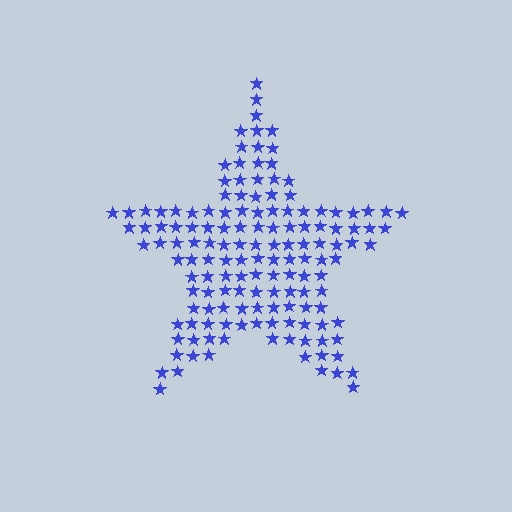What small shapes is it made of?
It is made of small stars.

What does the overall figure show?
The overall figure shows a star.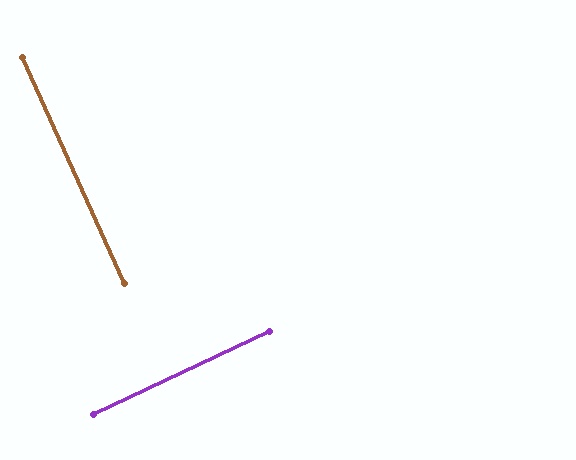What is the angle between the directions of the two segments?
Approximately 89 degrees.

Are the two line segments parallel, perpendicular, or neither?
Perpendicular — they meet at approximately 89°.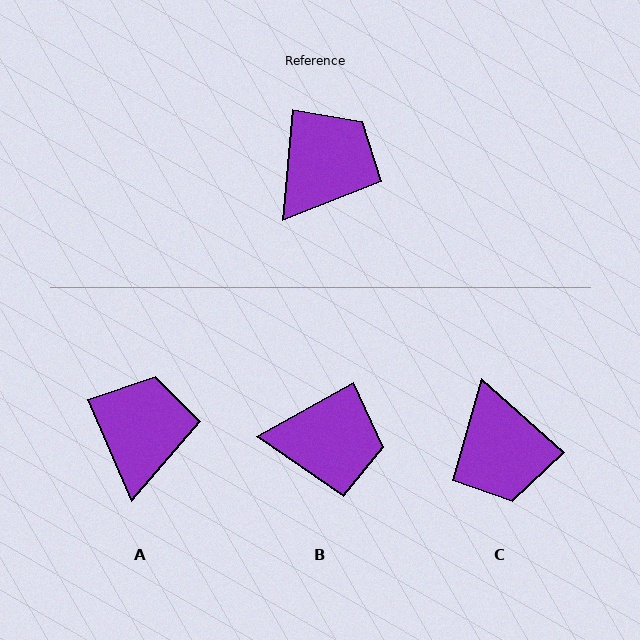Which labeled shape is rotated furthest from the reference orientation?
C, about 127 degrees away.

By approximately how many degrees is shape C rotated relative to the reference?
Approximately 127 degrees clockwise.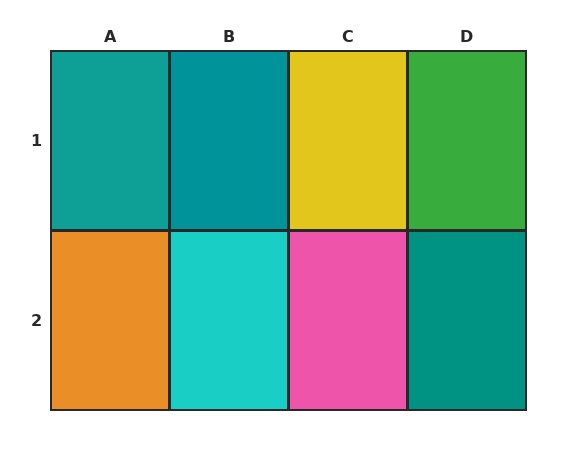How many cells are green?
1 cell is green.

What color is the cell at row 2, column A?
Orange.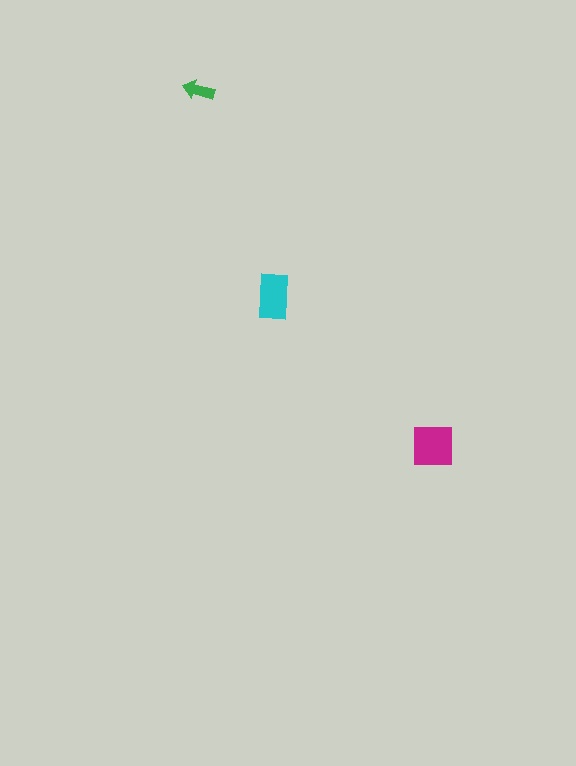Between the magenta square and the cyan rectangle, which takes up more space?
The magenta square.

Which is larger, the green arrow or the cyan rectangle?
The cyan rectangle.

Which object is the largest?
The magenta square.